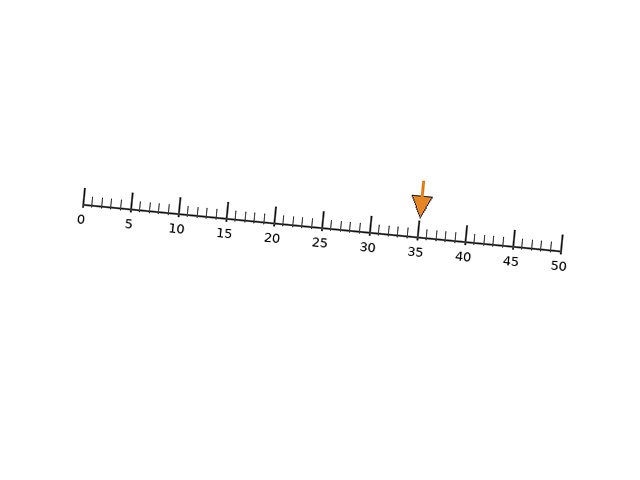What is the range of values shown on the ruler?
The ruler shows values from 0 to 50.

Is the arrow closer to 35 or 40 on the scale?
The arrow is closer to 35.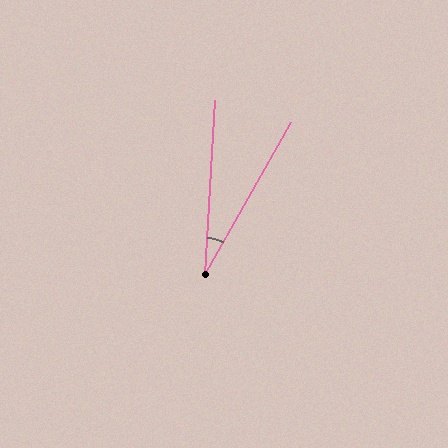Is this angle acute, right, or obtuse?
It is acute.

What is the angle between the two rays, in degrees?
Approximately 26 degrees.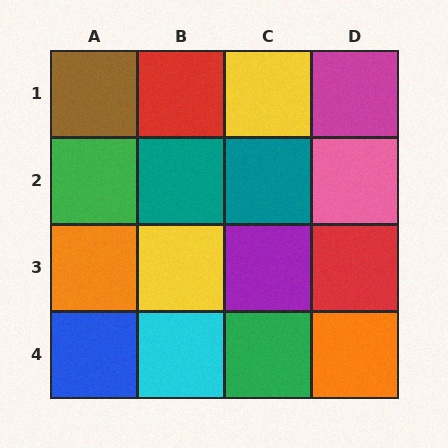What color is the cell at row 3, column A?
Orange.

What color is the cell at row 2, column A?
Green.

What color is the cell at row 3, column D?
Red.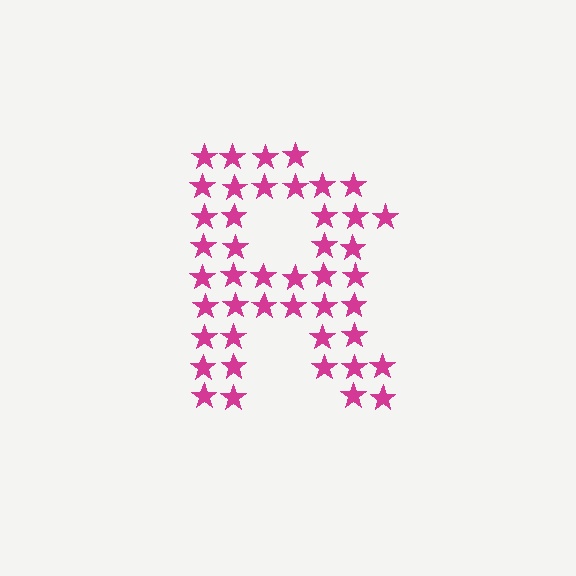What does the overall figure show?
The overall figure shows the letter R.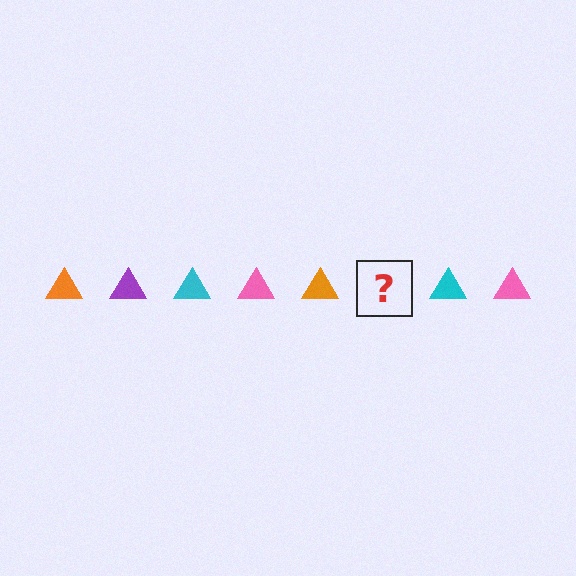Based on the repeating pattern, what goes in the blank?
The blank should be a purple triangle.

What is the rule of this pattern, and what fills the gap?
The rule is that the pattern cycles through orange, purple, cyan, pink triangles. The gap should be filled with a purple triangle.